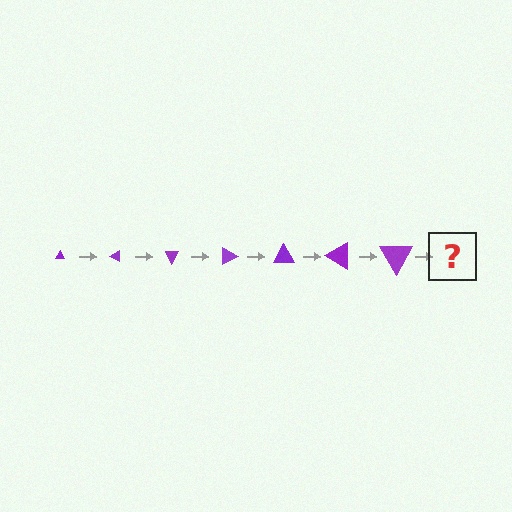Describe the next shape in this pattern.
It should be a triangle, larger than the previous one and rotated 210 degrees from the start.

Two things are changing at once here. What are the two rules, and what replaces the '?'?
The two rules are that the triangle grows larger each step and it rotates 30 degrees each step. The '?' should be a triangle, larger than the previous one and rotated 210 degrees from the start.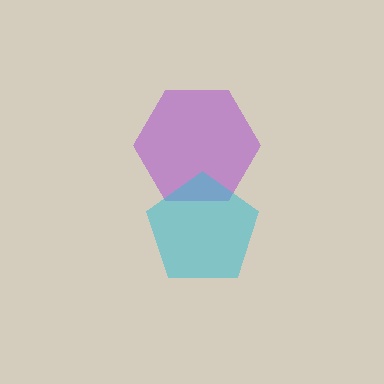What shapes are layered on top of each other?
The layered shapes are: a purple hexagon, a cyan pentagon.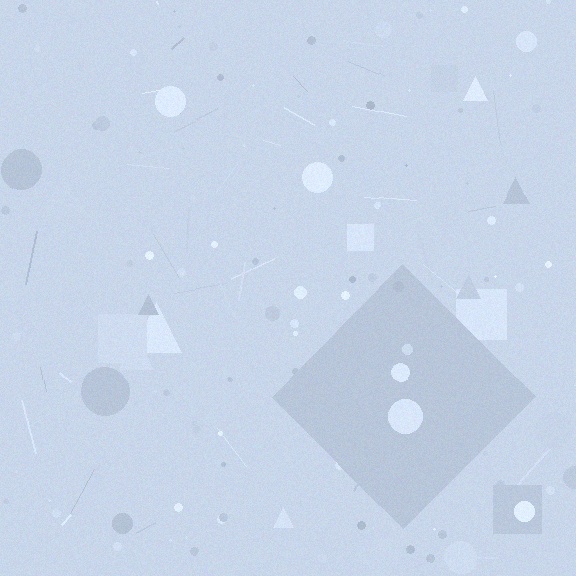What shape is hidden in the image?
A diamond is hidden in the image.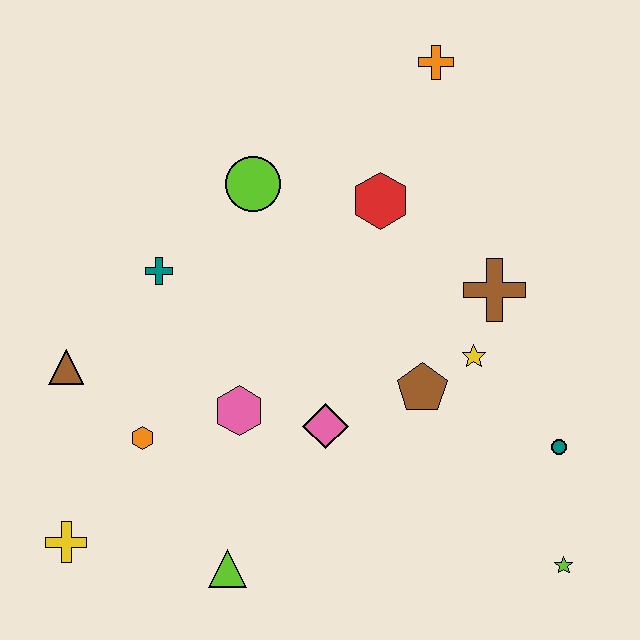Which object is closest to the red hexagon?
The lime circle is closest to the red hexagon.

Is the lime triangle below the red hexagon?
Yes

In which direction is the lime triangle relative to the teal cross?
The lime triangle is below the teal cross.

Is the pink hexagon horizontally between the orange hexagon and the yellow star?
Yes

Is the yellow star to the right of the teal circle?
No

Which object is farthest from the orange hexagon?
The orange cross is farthest from the orange hexagon.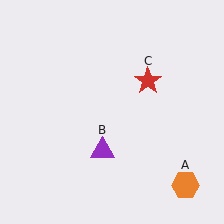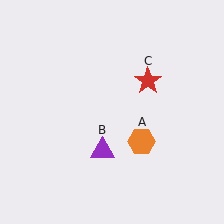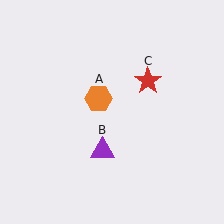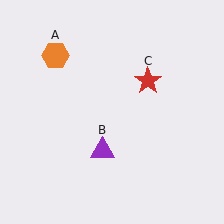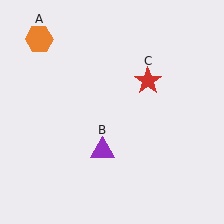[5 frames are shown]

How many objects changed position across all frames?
1 object changed position: orange hexagon (object A).